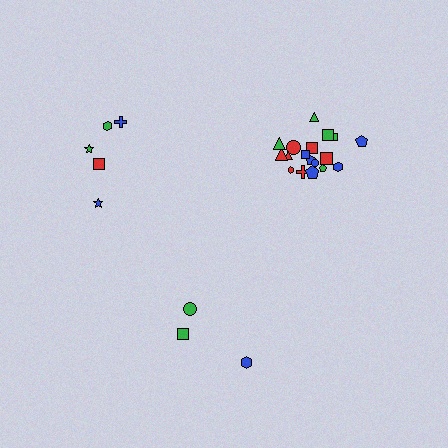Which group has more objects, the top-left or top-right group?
The top-right group.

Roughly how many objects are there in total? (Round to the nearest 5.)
Roughly 25 objects in total.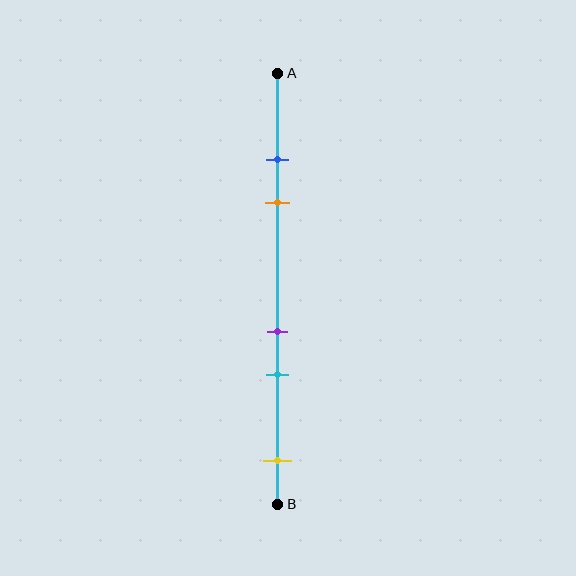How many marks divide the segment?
There are 5 marks dividing the segment.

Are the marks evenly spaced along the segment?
No, the marks are not evenly spaced.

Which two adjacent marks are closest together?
The blue and orange marks are the closest adjacent pair.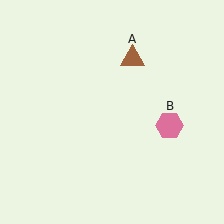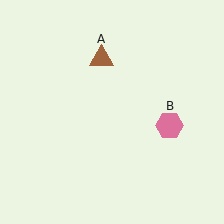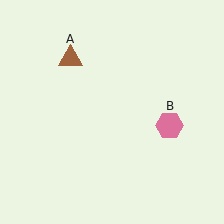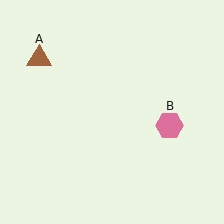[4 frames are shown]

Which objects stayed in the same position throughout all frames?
Pink hexagon (object B) remained stationary.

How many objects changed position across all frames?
1 object changed position: brown triangle (object A).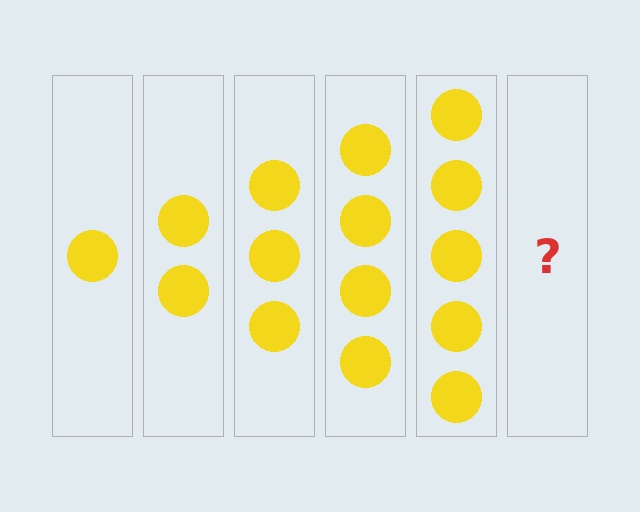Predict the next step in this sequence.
The next step is 6 circles.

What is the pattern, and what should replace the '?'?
The pattern is that each step adds one more circle. The '?' should be 6 circles.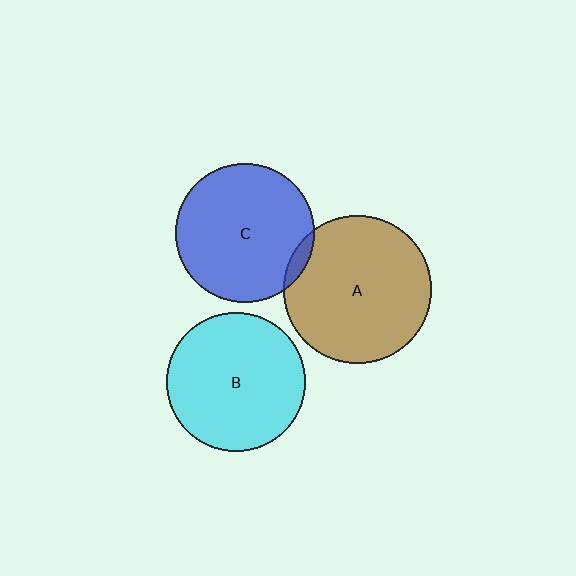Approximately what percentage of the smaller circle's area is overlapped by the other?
Approximately 5%.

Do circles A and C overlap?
Yes.